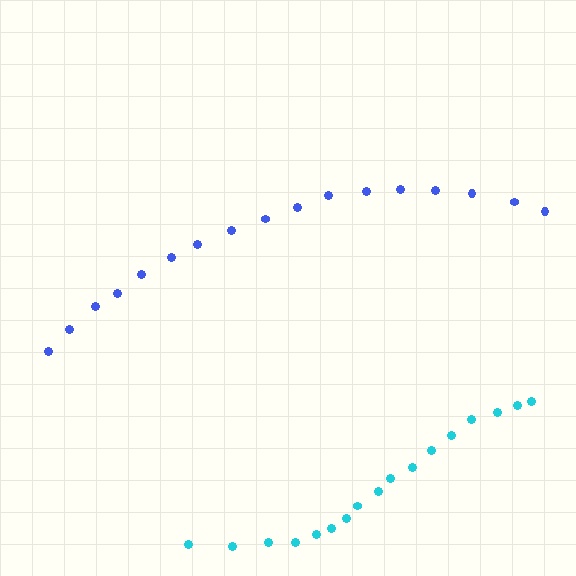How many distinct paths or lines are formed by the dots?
There are 2 distinct paths.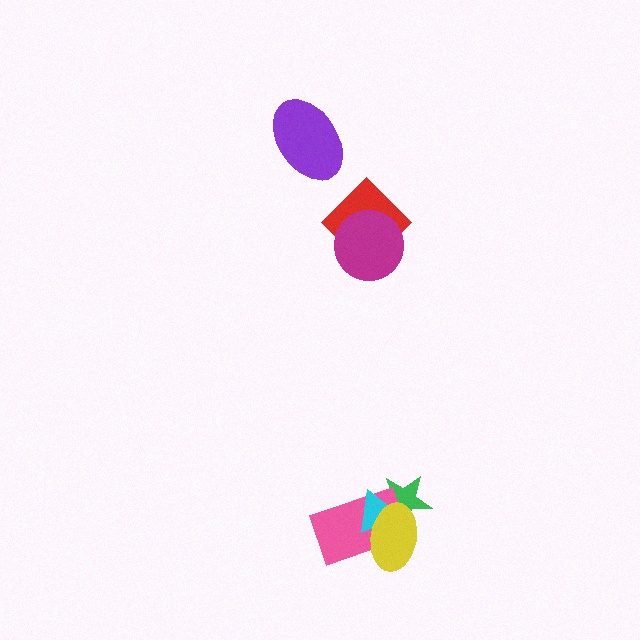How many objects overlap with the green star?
3 objects overlap with the green star.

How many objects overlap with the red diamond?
1 object overlaps with the red diamond.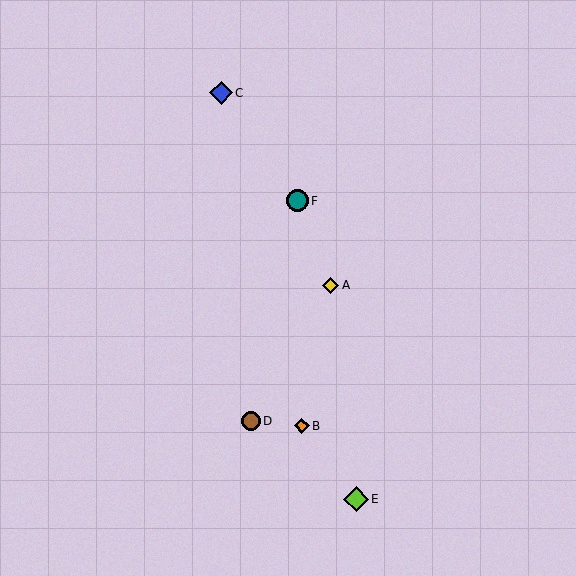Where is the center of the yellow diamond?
The center of the yellow diamond is at (330, 285).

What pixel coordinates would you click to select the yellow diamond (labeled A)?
Click at (330, 285) to select the yellow diamond A.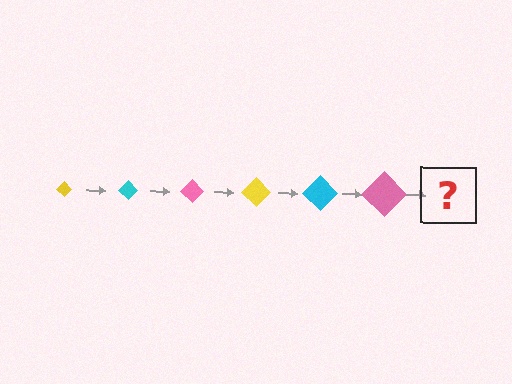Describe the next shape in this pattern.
It should be a yellow diamond, larger than the previous one.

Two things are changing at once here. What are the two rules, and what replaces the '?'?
The two rules are that the diamond grows larger each step and the color cycles through yellow, cyan, and pink. The '?' should be a yellow diamond, larger than the previous one.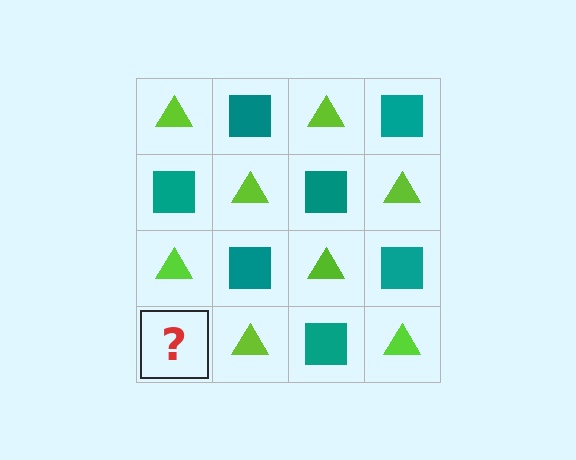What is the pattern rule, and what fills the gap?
The rule is that it alternates lime triangle and teal square in a checkerboard pattern. The gap should be filled with a teal square.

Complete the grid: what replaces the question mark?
The question mark should be replaced with a teal square.